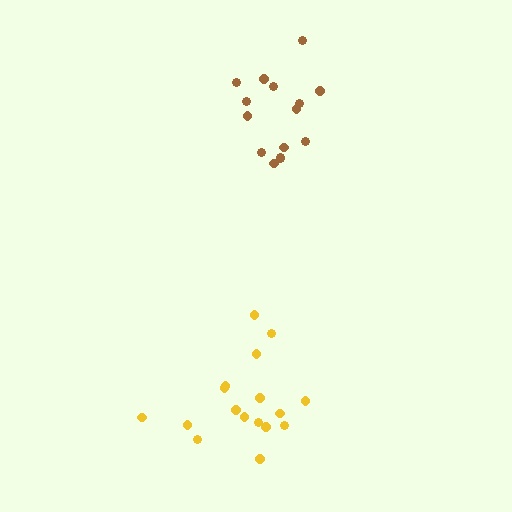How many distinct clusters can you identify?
There are 2 distinct clusters.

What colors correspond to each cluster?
The clusters are colored: brown, yellow.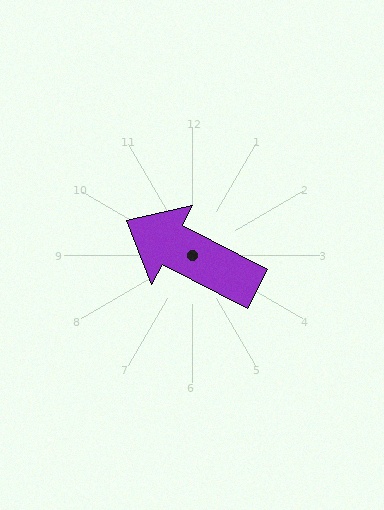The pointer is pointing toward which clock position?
Roughly 10 o'clock.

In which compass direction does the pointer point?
Northwest.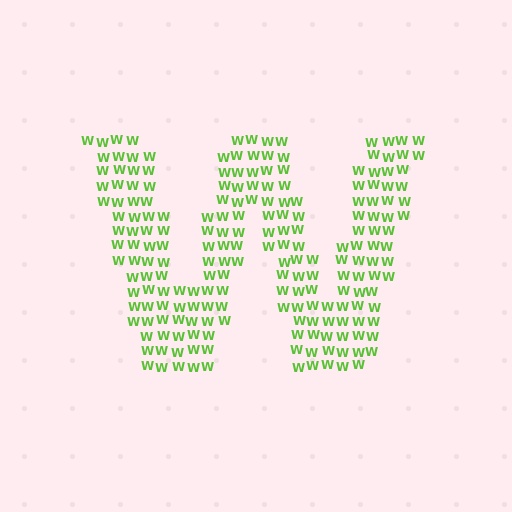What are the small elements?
The small elements are letter W's.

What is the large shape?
The large shape is the letter W.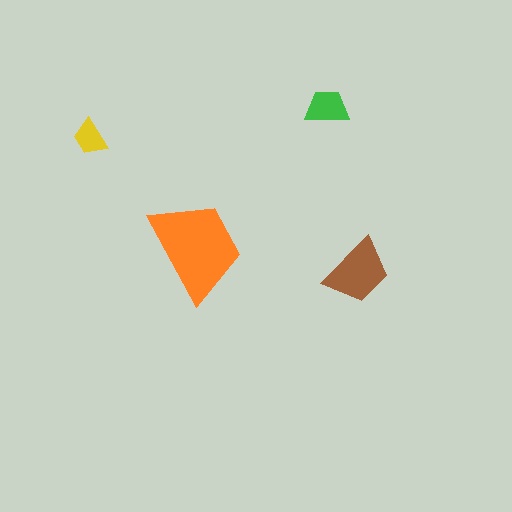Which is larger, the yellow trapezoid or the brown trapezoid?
The brown one.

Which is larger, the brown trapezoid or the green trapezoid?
The brown one.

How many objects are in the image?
There are 4 objects in the image.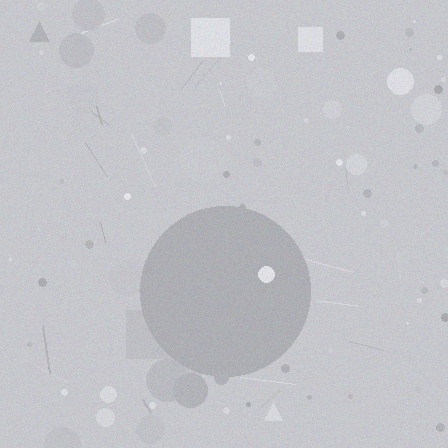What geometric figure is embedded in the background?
A circle is embedded in the background.